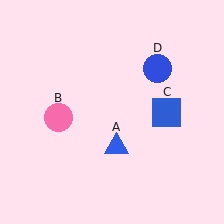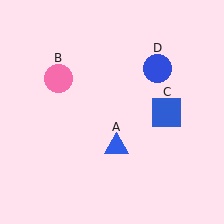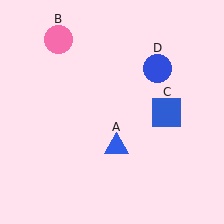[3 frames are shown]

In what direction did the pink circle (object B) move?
The pink circle (object B) moved up.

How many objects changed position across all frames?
1 object changed position: pink circle (object B).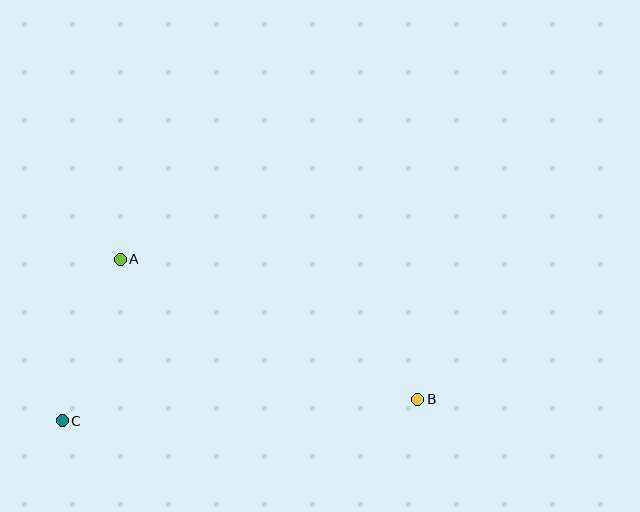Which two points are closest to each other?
Points A and C are closest to each other.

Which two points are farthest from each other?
Points B and C are farthest from each other.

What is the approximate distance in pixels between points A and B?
The distance between A and B is approximately 329 pixels.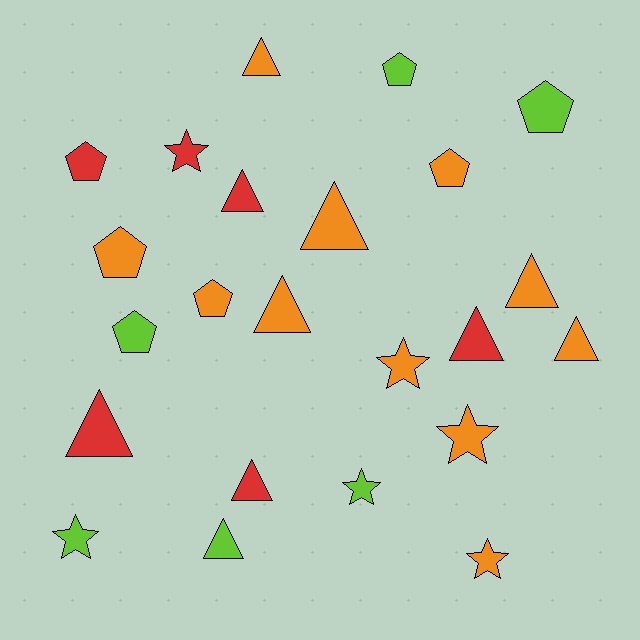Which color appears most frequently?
Orange, with 11 objects.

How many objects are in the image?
There are 23 objects.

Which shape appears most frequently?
Triangle, with 10 objects.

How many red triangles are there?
There are 4 red triangles.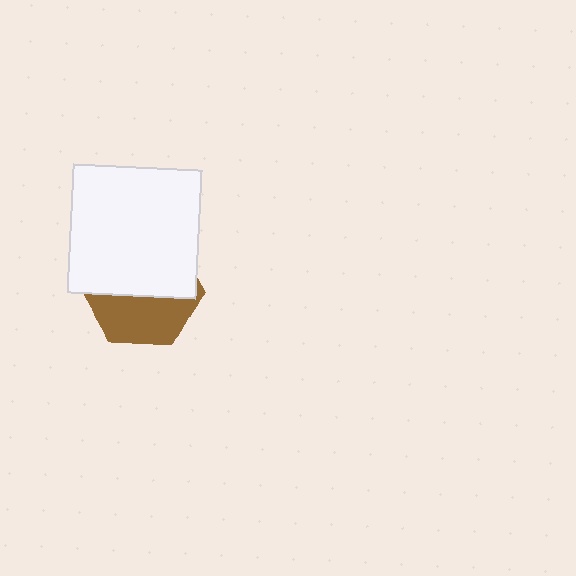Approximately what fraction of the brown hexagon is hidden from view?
Roughly 57% of the brown hexagon is hidden behind the white square.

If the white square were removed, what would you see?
You would see the complete brown hexagon.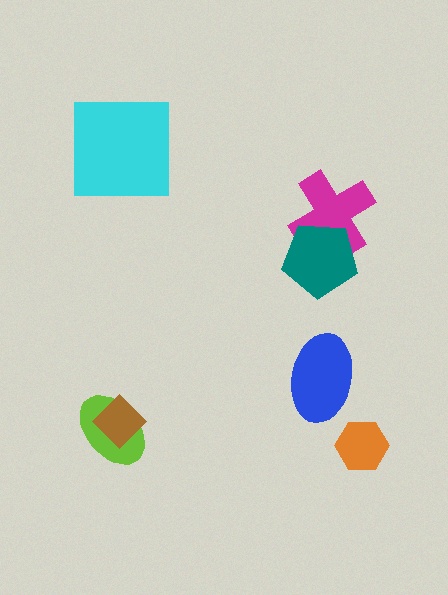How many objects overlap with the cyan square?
0 objects overlap with the cyan square.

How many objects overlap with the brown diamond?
1 object overlaps with the brown diamond.